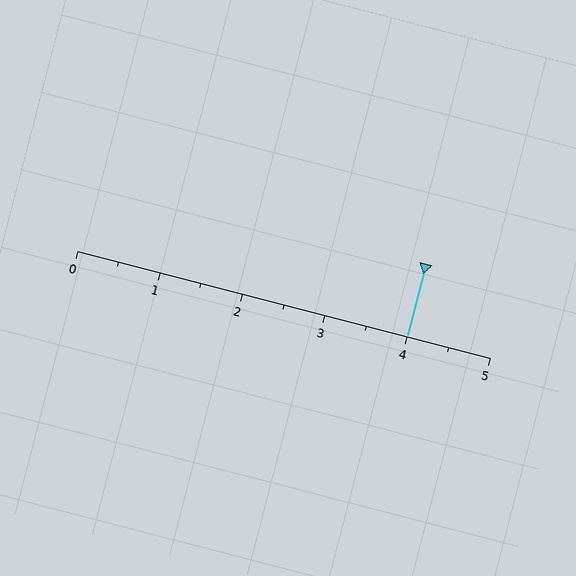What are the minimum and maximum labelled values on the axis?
The axis runs from 0 to 5.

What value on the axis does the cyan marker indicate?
The marker indicates approximately 4.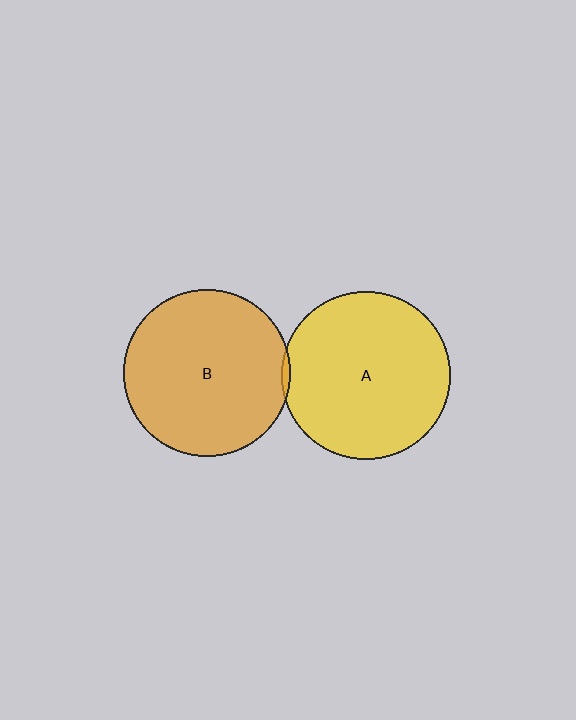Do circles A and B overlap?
Yes.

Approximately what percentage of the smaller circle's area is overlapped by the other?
Approximately 5%.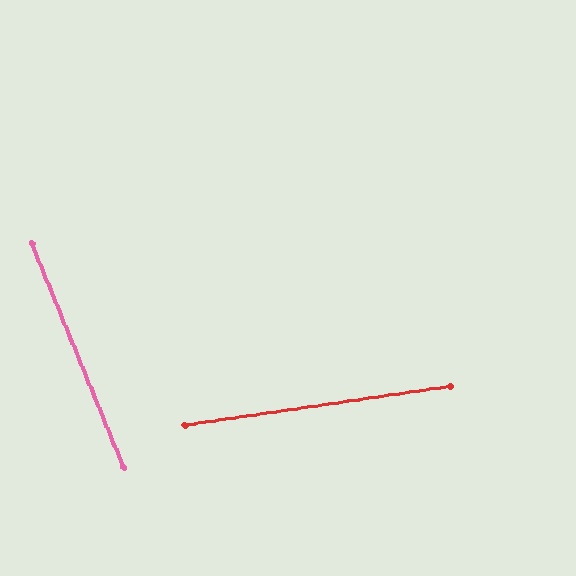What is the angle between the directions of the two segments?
Approximately 76 degrees.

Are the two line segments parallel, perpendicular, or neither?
Neither parallel nor perpendicular — they differ by about 76°.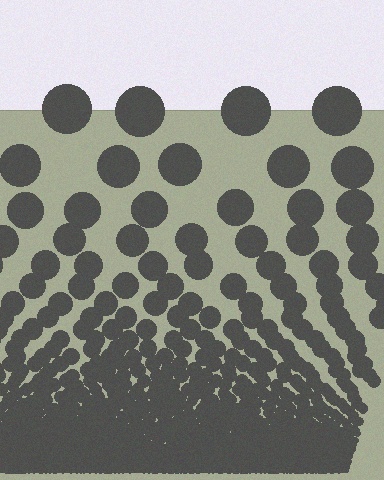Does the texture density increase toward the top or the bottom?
Density increases toward the bottom.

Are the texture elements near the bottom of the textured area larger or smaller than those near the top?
Smaller. The gradient is inverted — elements near the bottom are smaller and denser.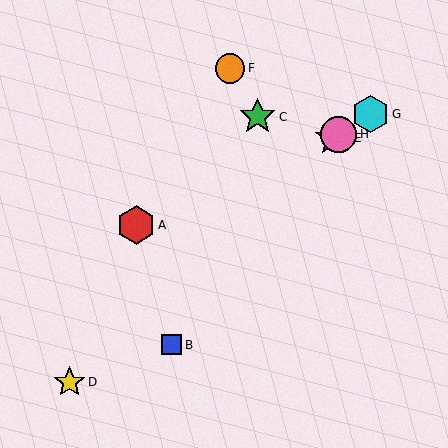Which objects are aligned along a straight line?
Objects E, G, H are aligned along a straight line.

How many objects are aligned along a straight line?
3 objects (E, G, H) are aligned along a straight line.